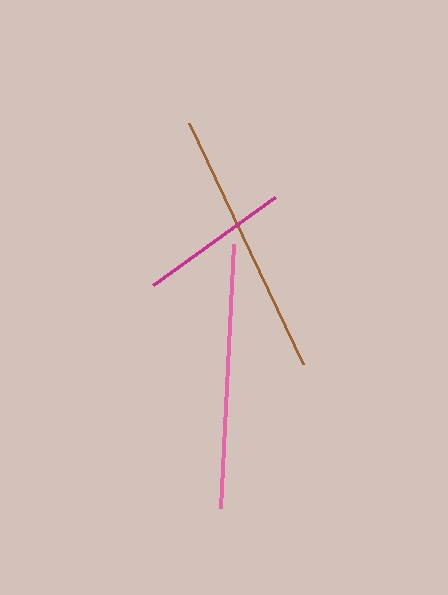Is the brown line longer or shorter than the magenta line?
The brown line is longer than the magenta line.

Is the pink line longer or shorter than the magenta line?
The pink line is longer than the magenta line.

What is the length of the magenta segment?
The magenta segment is approximately 150 pixels long.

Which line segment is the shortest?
The magenta line is the shortest at approximately 150 pixels.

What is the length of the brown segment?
The brown segment is approximately 267 pixels long.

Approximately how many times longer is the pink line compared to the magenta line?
The pink line is approximately 1.8 times the length of the magenta line.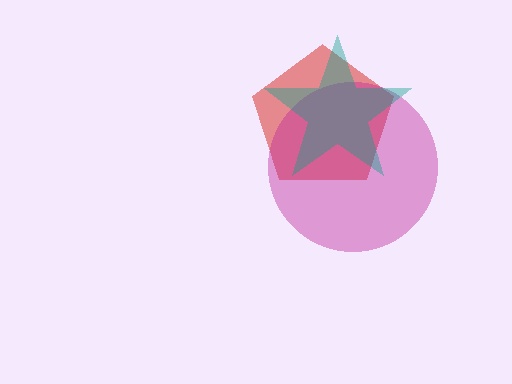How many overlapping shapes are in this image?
There are 3 overlapping shapes in the image.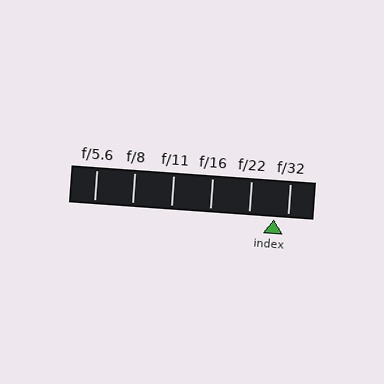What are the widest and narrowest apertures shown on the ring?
The widest aperture shown is f/5.6 and the narrowest is f/32.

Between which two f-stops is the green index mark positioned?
The index mark is between f/22 and f/32.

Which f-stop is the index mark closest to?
The index mark is closest to f/32.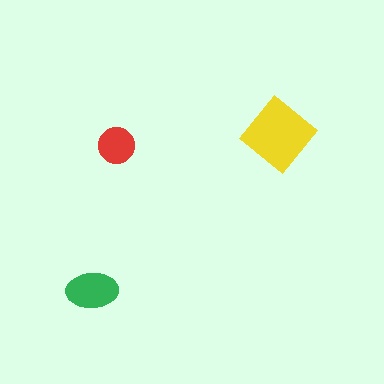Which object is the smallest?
The red circle.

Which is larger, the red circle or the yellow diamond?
The yellow diamond.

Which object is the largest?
The yellow diamond.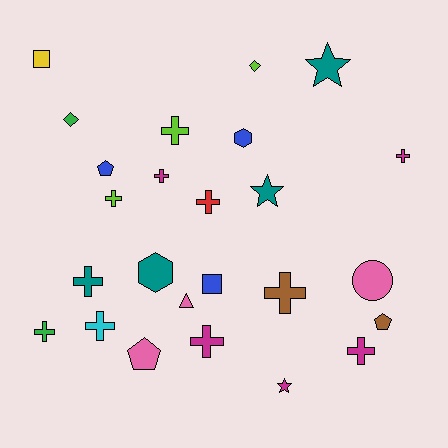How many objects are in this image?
There are 25 objects.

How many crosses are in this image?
There are 11 crosses.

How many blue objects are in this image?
There are 3 blue objects.